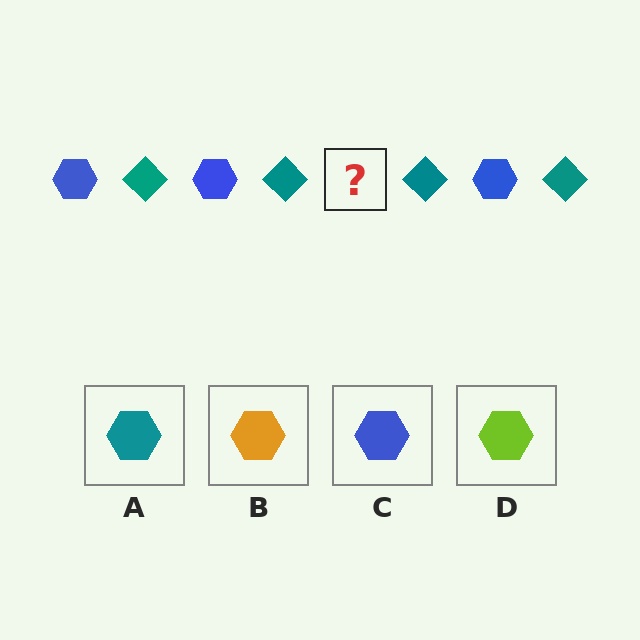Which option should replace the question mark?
Option C.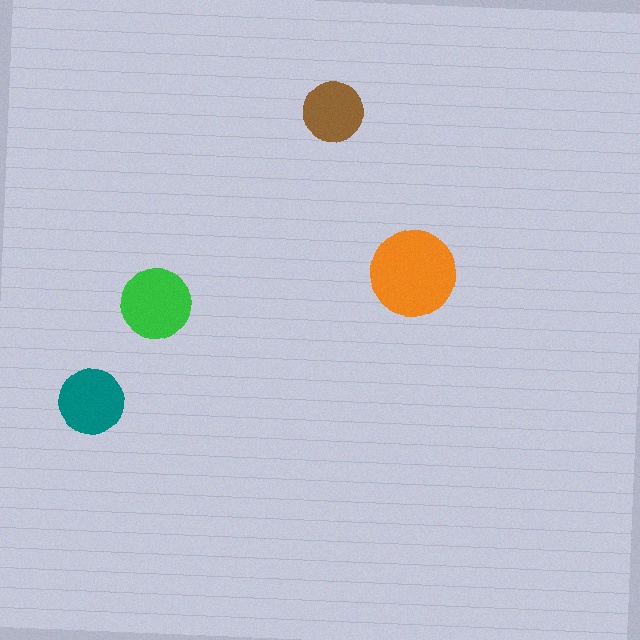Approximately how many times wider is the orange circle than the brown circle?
About 1.5 times wider.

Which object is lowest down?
The teal circle is bottommost.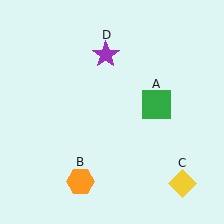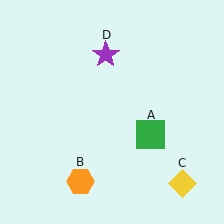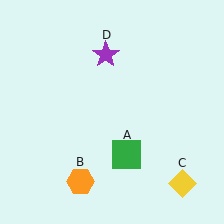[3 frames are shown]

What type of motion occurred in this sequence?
The green square (object A) rotated clockwise around the center of the scene.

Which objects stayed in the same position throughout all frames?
Orange hexagon (object B) and yellow diamond (object C) and purple star (object D) remained stationary.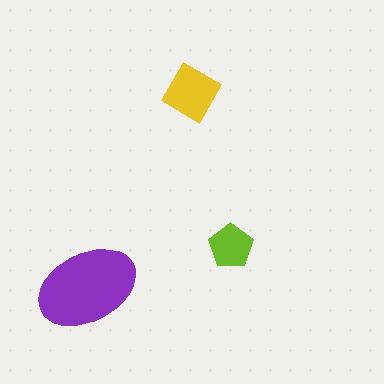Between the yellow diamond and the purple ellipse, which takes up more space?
The purple ellipse.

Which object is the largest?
The purple ellipse.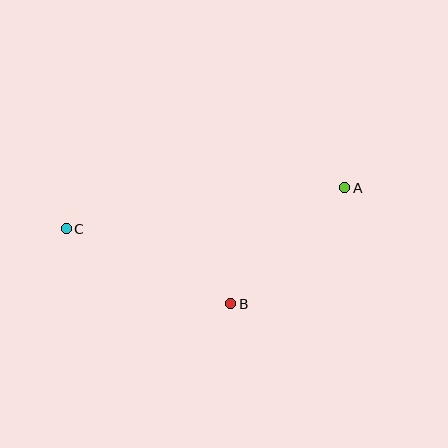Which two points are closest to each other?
Points A and B are closest to each other.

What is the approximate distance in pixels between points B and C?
The distance between B and C is approximately 181 pixels.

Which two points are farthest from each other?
Points A and C are farthest from each other.